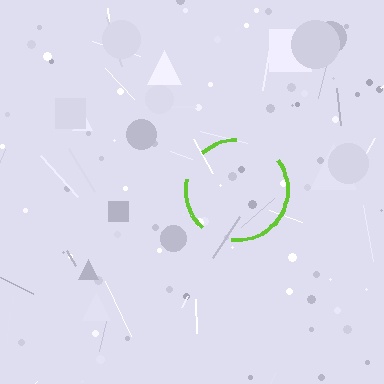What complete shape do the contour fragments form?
The contour fragments form a circle.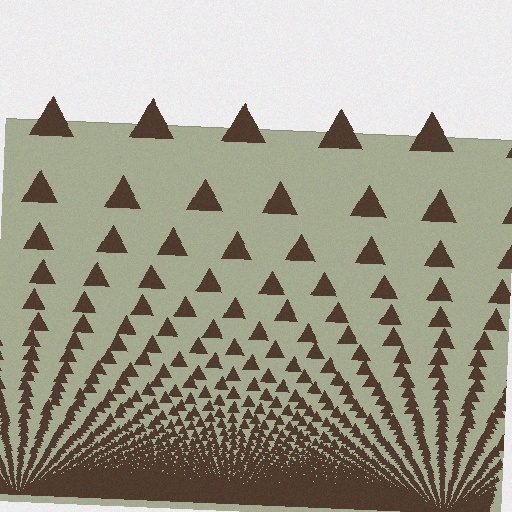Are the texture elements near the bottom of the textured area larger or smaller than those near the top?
Smaller. The gradient is inverted — elements near the bottom are smaller and denser.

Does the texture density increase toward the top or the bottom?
Density increases toward the bottom.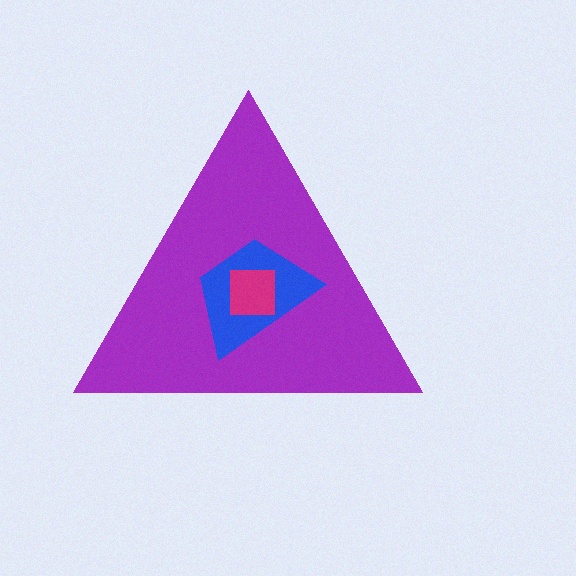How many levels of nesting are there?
3.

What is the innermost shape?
The magenta square.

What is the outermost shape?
The purple triangle.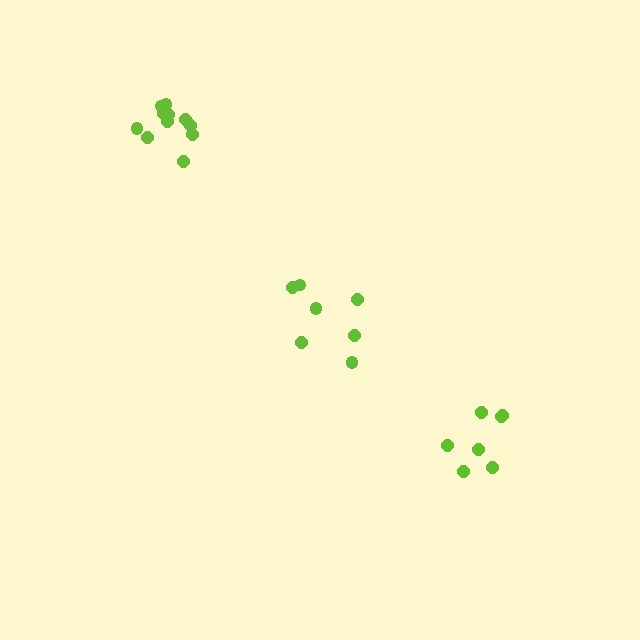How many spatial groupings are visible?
There are 3 spatial groupings.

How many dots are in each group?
Group 1: 7 dots, Group 2: 7 dots, Group 3: 11 dots (25 total).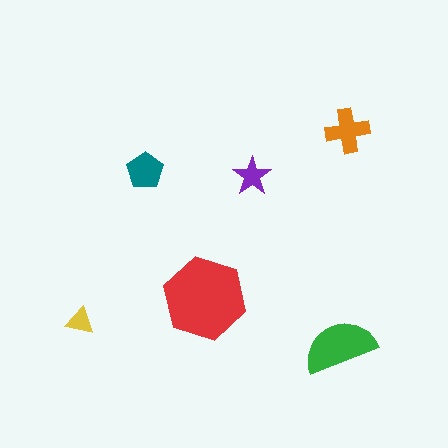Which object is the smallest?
The yellow triangle.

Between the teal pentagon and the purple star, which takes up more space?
The teal pentagon.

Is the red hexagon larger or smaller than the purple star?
Larger.